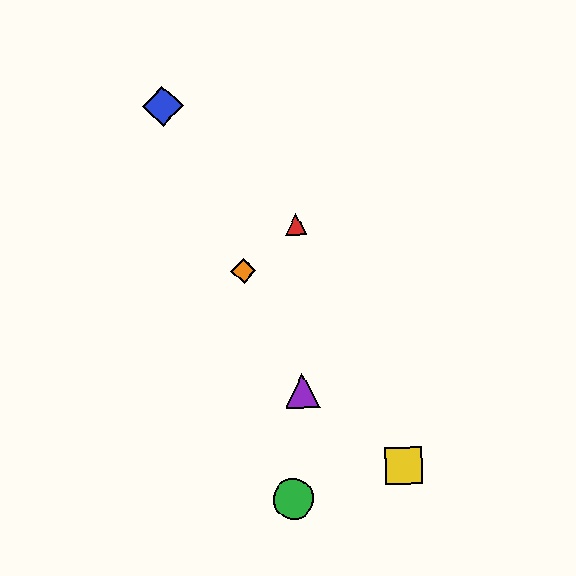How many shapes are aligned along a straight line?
3 shapes (the blue diamond, the purple triangle, the orange diamond) are aligned along a straight line.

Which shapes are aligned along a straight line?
The blue diamond, the purple triangle, the orange diamond are aligned along a straight line.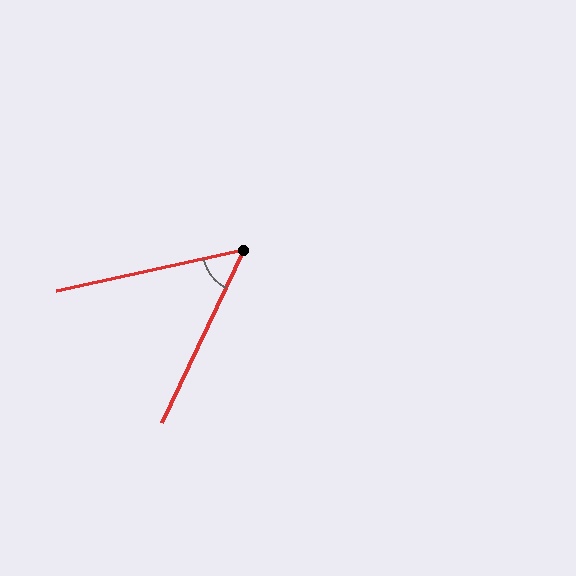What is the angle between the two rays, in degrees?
Approximately 52 degrees.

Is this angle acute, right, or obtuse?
It is acute.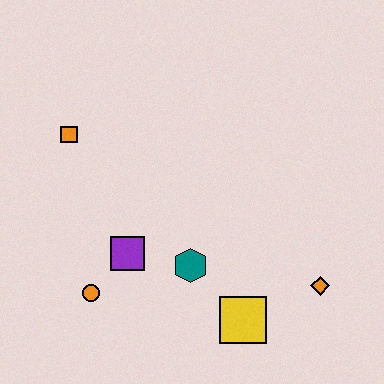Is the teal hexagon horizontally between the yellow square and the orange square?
Yes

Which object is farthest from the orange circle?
The orange diamond is farthest from the orange circle.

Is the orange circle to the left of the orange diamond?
Yes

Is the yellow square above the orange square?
No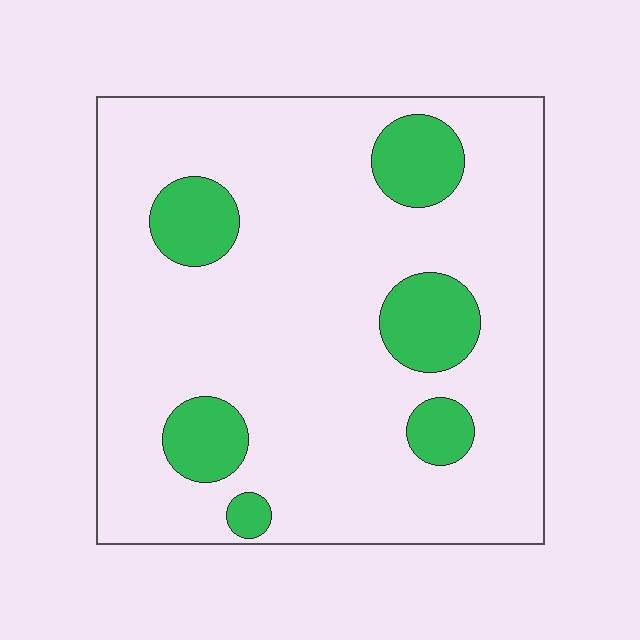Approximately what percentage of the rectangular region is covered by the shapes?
Approximately 15%.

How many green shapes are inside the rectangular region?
6.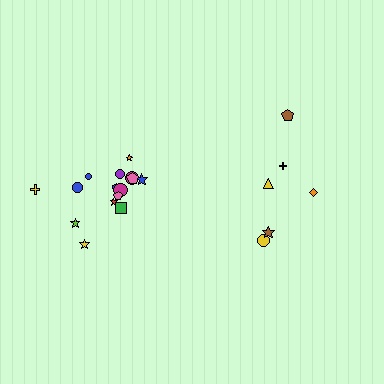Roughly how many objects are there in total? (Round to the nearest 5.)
Roughly 20 objects in total.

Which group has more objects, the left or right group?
The left group.